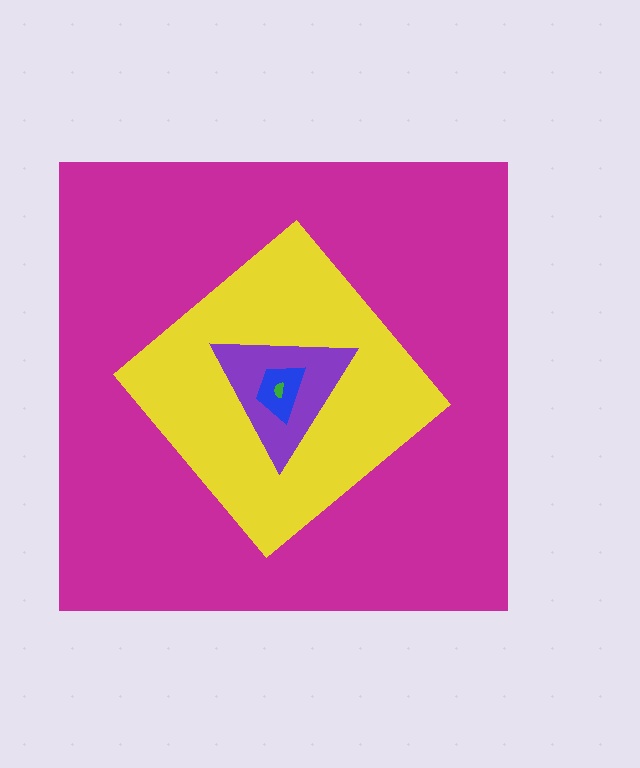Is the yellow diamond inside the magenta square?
Yes.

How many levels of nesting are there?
5.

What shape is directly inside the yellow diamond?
The purple triangle.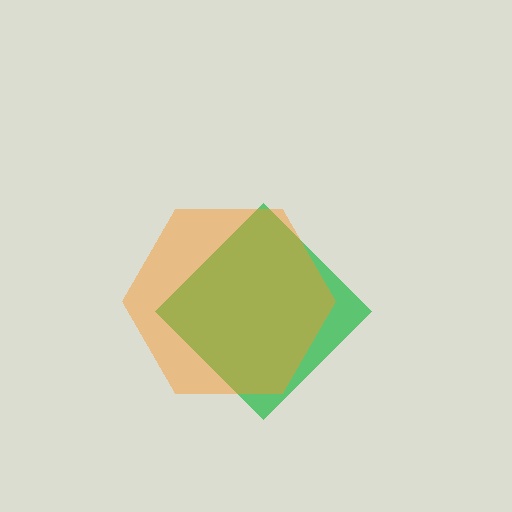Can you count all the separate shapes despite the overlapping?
Yes, there are 2 separate shapes.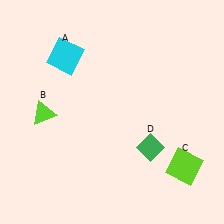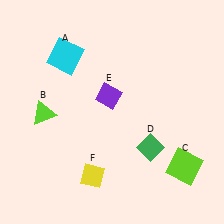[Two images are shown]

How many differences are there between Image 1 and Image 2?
There are 2 differences between the two images.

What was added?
A purple diamond (E), a yellow diamond (F) were added in Image 2.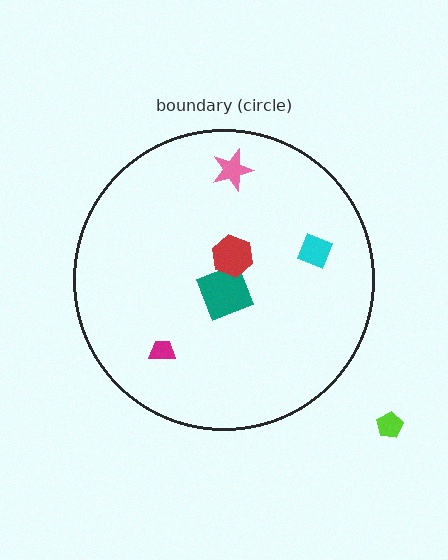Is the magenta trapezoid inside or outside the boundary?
Inside.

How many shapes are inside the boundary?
5 inside, 1 outside.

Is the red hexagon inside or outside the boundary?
Inside.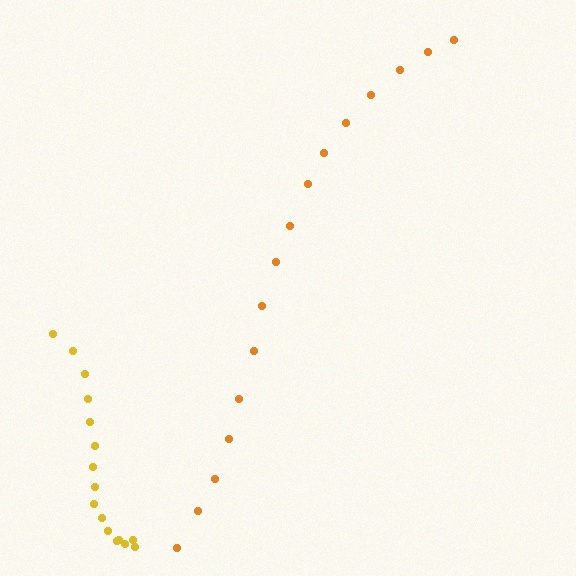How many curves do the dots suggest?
There are 2 distinct paths.